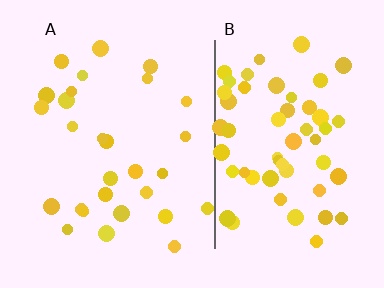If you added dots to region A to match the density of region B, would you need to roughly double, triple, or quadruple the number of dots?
Approximately double.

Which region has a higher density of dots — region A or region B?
B (the right).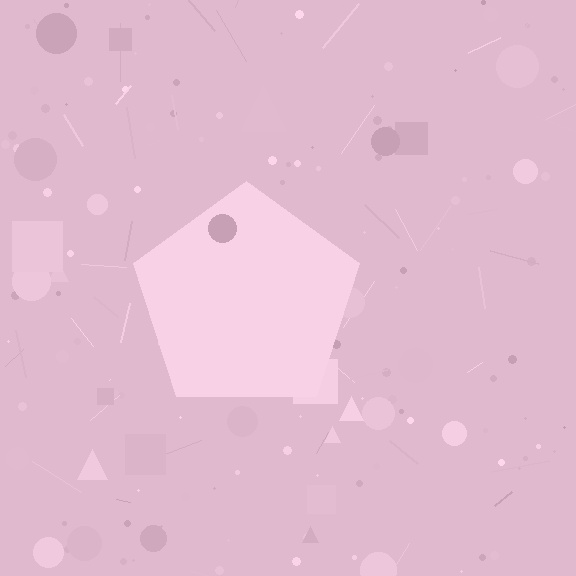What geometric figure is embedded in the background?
A pentagon is embedded in the background.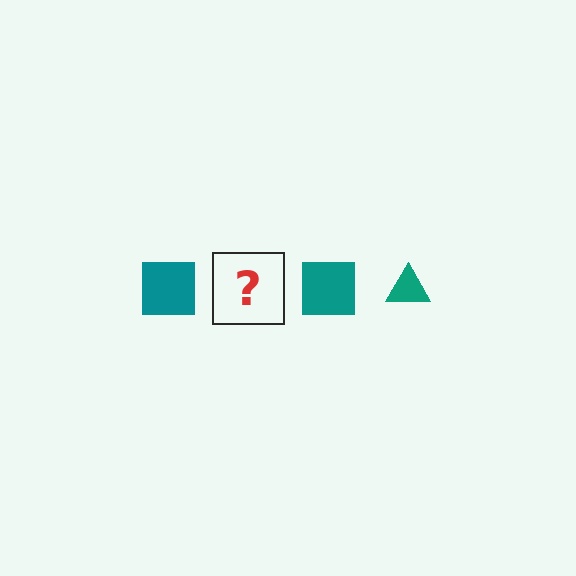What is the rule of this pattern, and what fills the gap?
The rule is that the pattern cycles through square, triangle shapes in teal. The gap should be filled with a teal triangle.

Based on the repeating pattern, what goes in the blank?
The blank should be a teal triangle.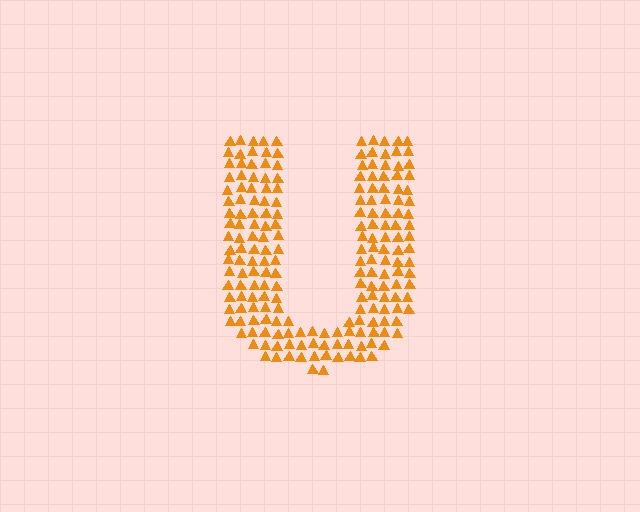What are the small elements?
The small elements are triangles.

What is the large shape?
The large shape is the letter U.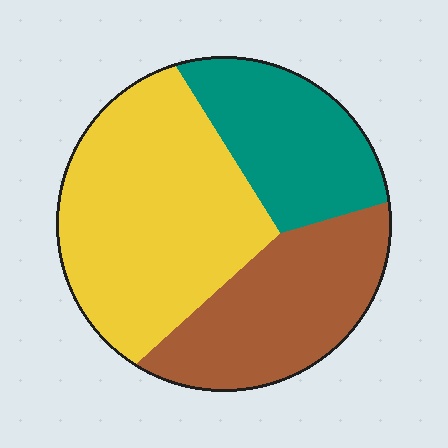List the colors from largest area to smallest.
From largest to smallest: yellow, brown, teal.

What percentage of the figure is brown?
Brown covers around 30% of the figure.